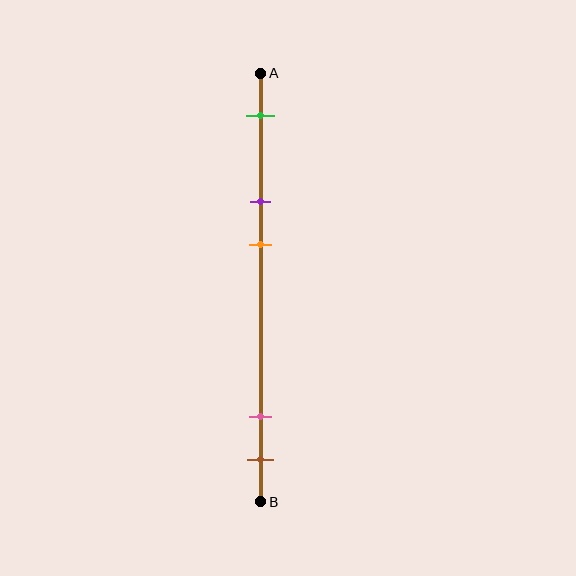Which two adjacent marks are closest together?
The pink and brown marks are the closest adjacent pair.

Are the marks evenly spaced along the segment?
No, the marks are not evenly spaced.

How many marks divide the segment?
There are 5 marks dividing the segment.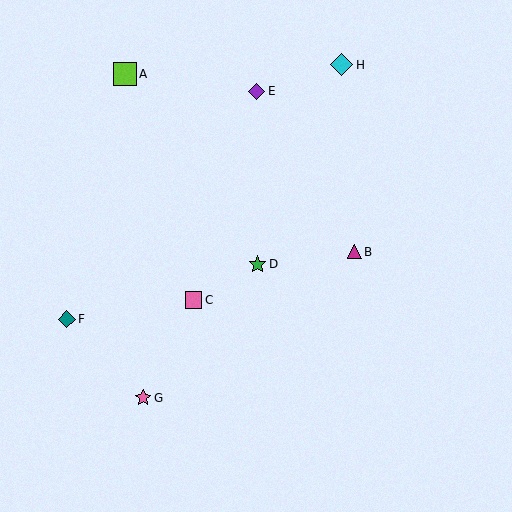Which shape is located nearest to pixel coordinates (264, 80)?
The purple diamond (labeled E) at (257, 91) is nearest to that location.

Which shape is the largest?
The lime square (labeled A) is the largest.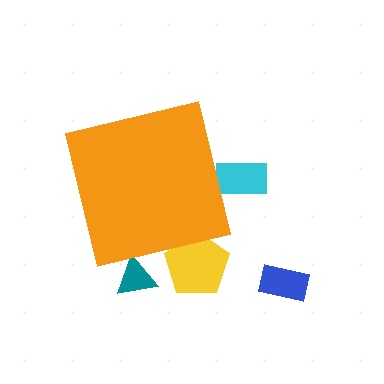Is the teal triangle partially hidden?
Yes, the teal triangle is partially hidden behind the orange square.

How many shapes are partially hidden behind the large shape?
3 shapes are partially hidden.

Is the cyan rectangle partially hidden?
Yes, the cyan rectangle is partially hidden behind the orange square.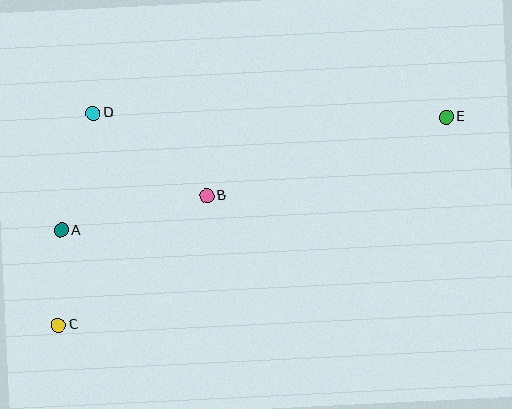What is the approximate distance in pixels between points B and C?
The distance between B and C is approximately 197 pixels.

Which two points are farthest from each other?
Points C and E are farthest from each other.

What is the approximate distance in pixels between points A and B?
The distance between A and B is approximately 150 pixels.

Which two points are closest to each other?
Points A and C are closest to each other.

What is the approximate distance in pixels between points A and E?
The distance between A and E is approximately 401 pixels.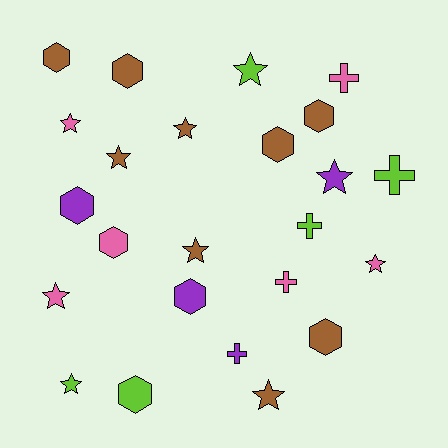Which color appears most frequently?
Brown, with 9 objects.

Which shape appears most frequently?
Star, with 10 objects.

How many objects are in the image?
There are 24 objects.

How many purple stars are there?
There is 1 purple star.